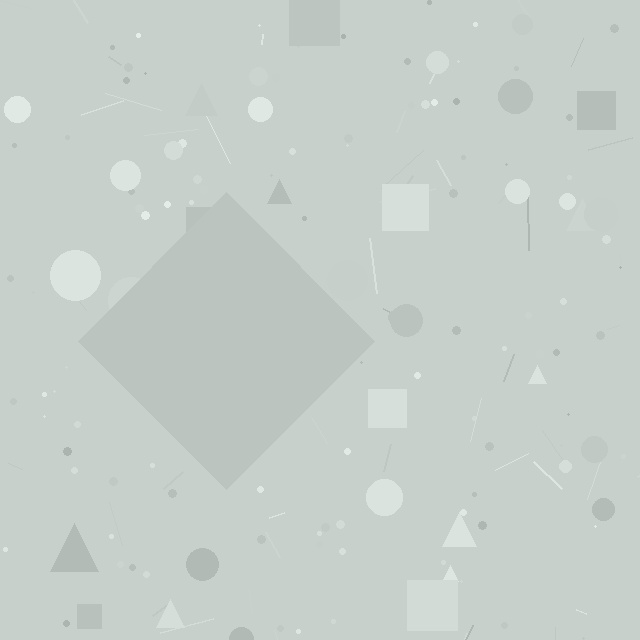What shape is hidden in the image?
A diamond is hidden in the image.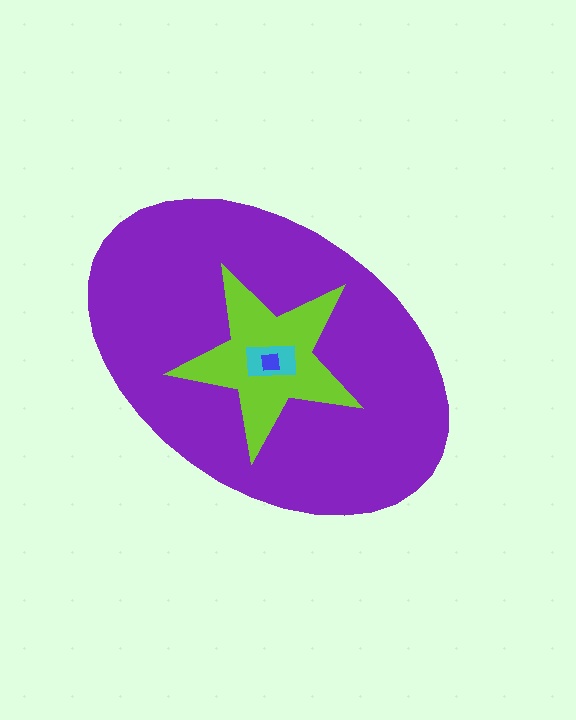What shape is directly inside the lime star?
The cyan rectangle.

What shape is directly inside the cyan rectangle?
The blue square.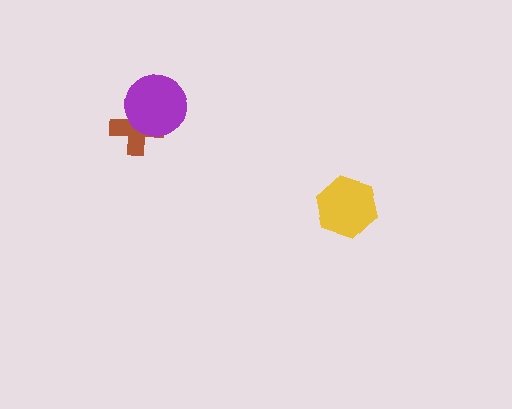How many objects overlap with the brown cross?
1 object overlaps with the brown cross.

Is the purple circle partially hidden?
No, no other shape covers it.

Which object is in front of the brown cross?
The purple circle is in front of the brown cross.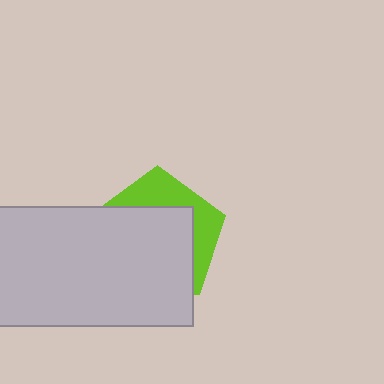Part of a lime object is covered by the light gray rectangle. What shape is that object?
It is a pentagon.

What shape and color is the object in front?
The object in front is a light gray rectangle.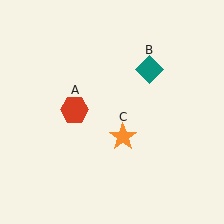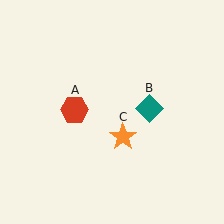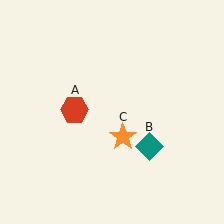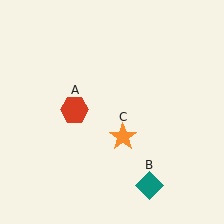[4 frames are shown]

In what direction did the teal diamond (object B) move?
The teal diamond (object B) moved down.